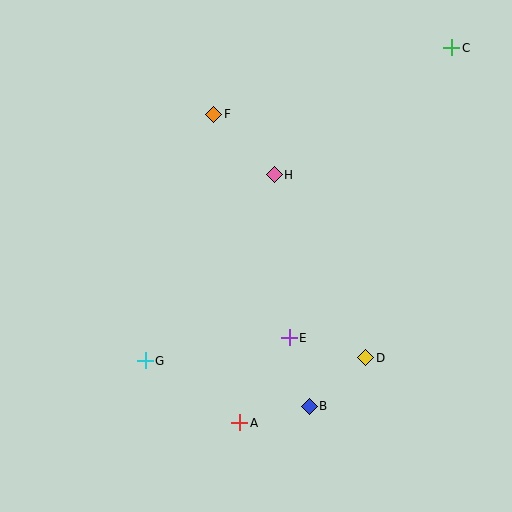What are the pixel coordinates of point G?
Point G is at (145, 361).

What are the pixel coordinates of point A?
Point A is at (240, 423).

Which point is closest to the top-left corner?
Point F is closest to the top-left corner.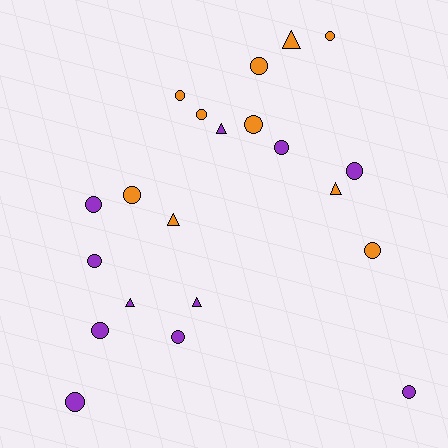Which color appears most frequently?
Purple, with 11 objects.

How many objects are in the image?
There are 21 objects.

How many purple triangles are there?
There are 3 purple triangles.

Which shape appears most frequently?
Circle, with 15 objects.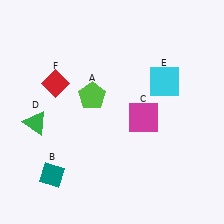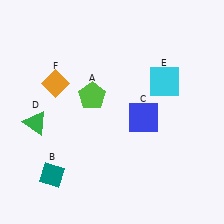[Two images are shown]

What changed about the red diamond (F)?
In Image 1, F is red. In Image 2, it changed to orange.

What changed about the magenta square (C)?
In Image 1, C is magenta. In Image 2, it changed to blue.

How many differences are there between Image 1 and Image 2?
There are 2 differences between the two images.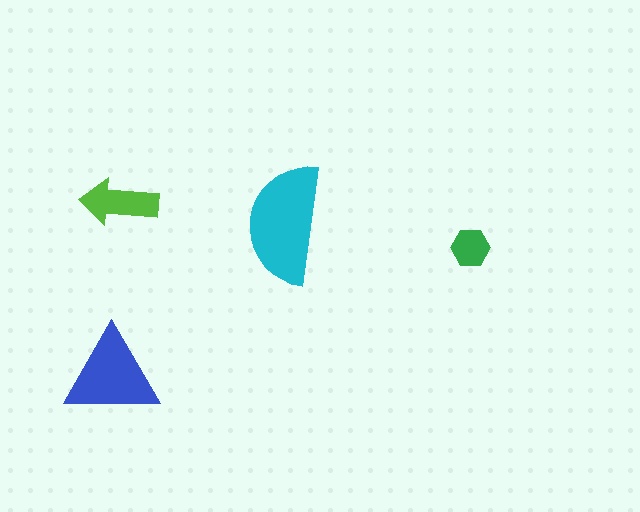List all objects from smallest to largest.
The green hexagon, the lime arrow, the blue triangle, the cyan semicircle.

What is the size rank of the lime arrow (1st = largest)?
3rd.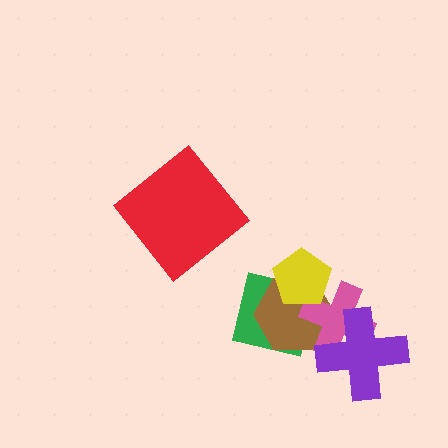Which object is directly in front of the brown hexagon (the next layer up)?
The pink cross is directly in front of the brown hexagon.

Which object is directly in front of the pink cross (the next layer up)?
The purple cross is directly in front of the pink cross.